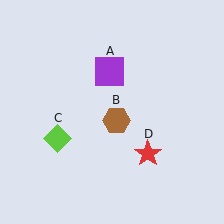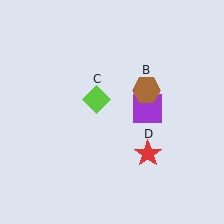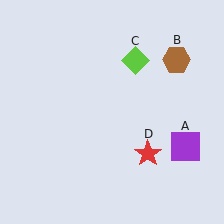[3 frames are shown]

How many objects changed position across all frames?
3 objects changed position: purple square (object A), brown hexagon (object B), lime diamond (object C).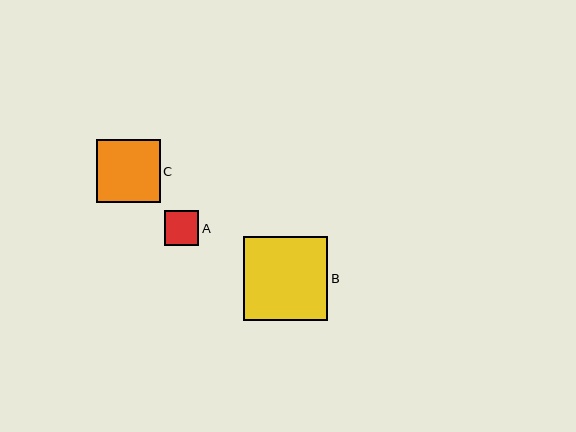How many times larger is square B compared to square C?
Square B is approximately 1.3 times the size of square C.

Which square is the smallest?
Square A is the smallest with a size of approximately 34 pixels.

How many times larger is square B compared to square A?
Square B is approximately 2.4 times the size of square A.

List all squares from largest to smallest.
From largest to smallest: B, C, A.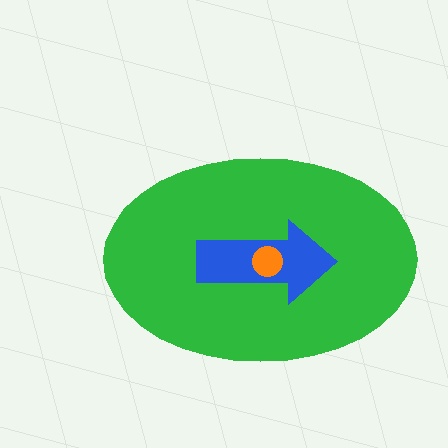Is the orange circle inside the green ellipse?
Yes.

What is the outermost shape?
The green ellipse.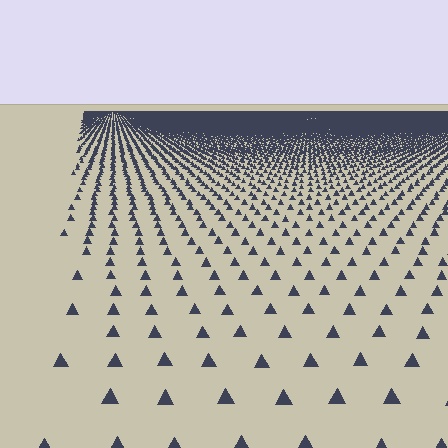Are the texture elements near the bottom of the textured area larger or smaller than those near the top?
Larger. Near the bottom, elements are closer to the viewer and appear at a bigger on-screen size.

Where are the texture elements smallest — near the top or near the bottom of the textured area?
Near the top.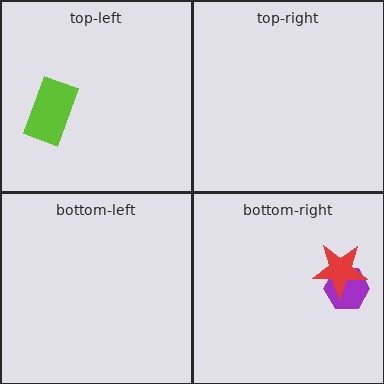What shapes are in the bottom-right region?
The purple hexagon, the red star.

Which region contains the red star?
The bottom-right region.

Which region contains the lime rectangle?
The top-left region.